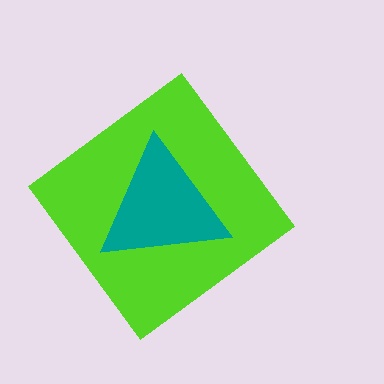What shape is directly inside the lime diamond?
The teal triangle.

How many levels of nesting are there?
2.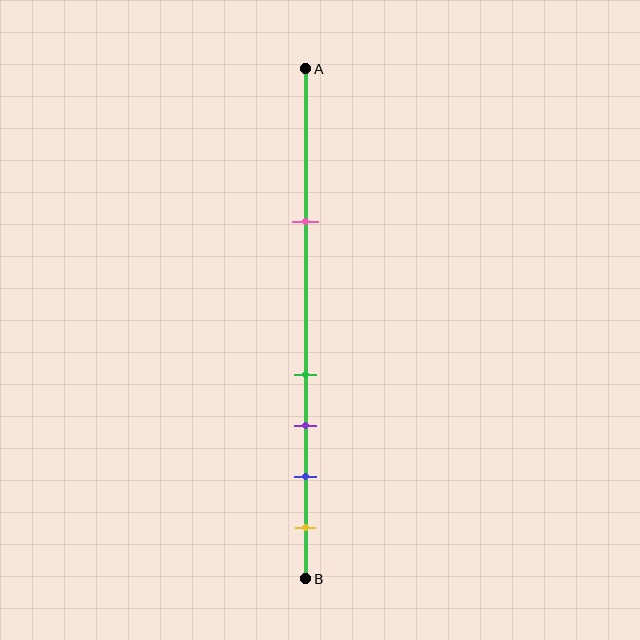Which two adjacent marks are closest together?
The green and purple marks are the closest adjacent pair.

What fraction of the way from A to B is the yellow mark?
The yellow mark is approximately 90% (0.9) of the way from A to B.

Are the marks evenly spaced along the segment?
No, the marks are not evenly spaced.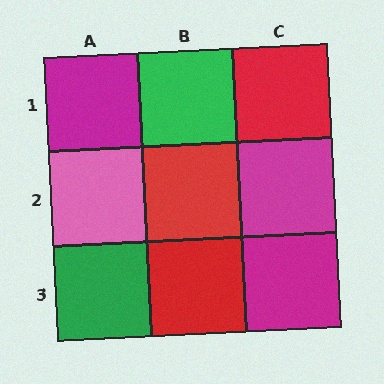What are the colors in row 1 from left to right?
Magenta, green, red.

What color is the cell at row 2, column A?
Pink.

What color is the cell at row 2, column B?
Red.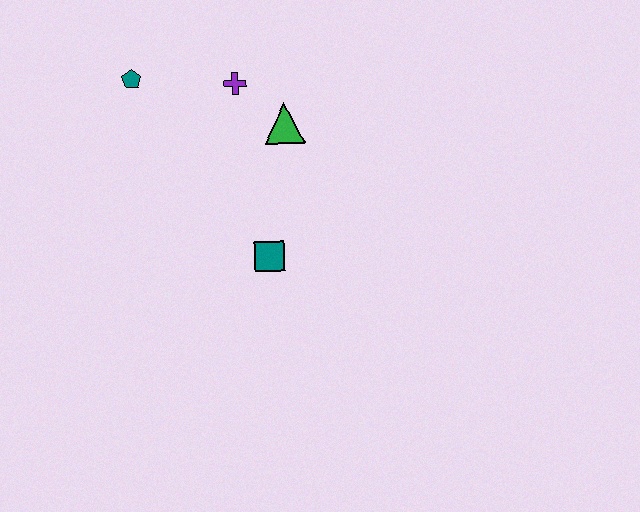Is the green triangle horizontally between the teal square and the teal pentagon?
No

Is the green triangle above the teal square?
Yes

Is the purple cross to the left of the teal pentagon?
No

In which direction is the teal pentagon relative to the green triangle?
The teal pentagon is to the left of the green triangle.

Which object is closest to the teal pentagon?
The purple cross is closest to the teal pentagon.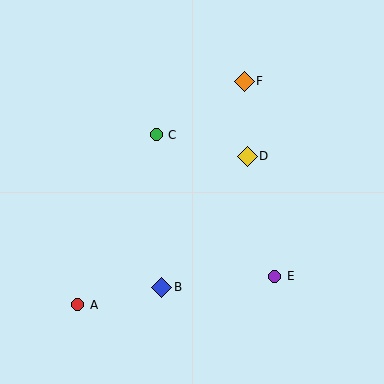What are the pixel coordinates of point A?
Point A is at (78, 305).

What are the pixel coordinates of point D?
Point D is at (247, 156).